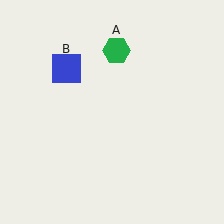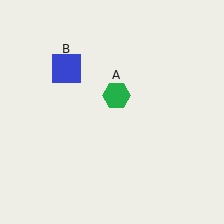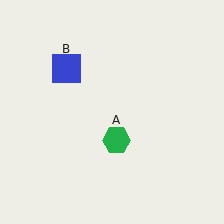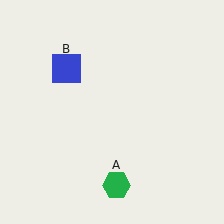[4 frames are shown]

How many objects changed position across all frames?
1 object changed position: green hexagon (object A).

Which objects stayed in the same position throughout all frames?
Blue square (object B) remained stationary.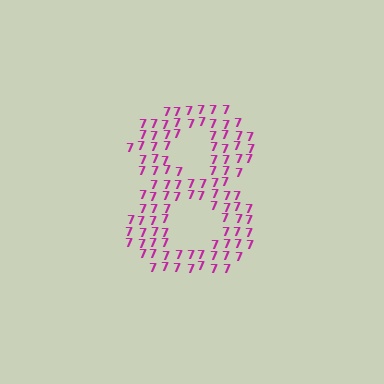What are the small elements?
The small elements are digit 7's.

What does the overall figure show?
The overall figure shows the digit 8.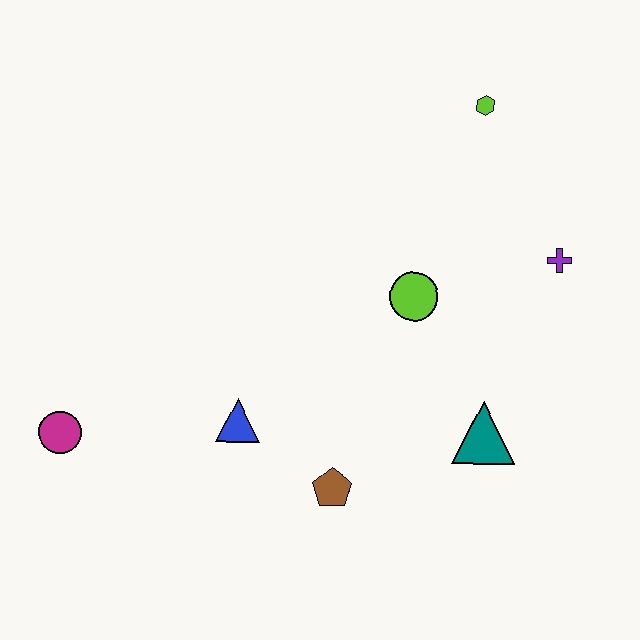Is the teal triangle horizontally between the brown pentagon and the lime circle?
No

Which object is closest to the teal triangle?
The lime circle is closest to the teal triangle.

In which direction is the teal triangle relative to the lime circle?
The teal triangle is below the lime circle.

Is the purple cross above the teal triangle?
Yes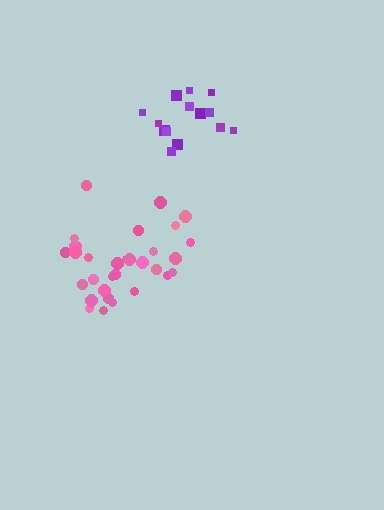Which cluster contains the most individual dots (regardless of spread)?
Pink (31).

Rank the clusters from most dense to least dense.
purple, pink.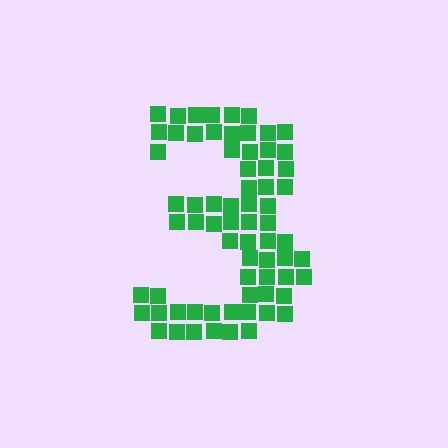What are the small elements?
The small elements are squares.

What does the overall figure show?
The overall figure shows the digit 3.